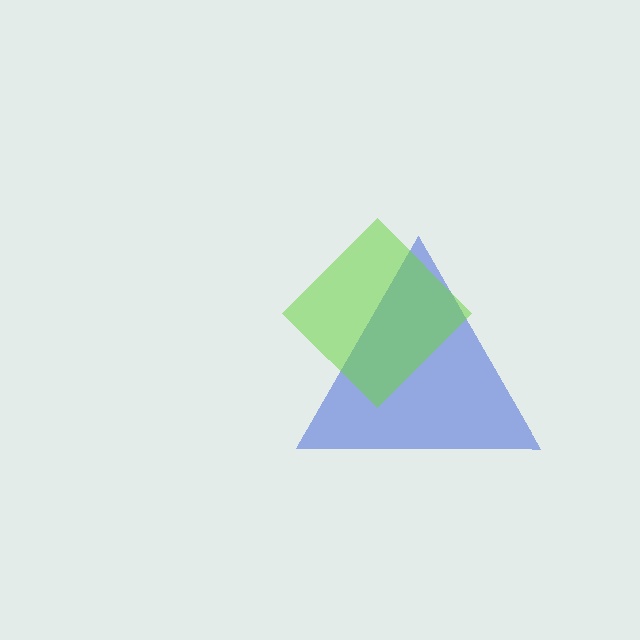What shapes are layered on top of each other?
The layered shapes are: a blue triangle, a lime diamond.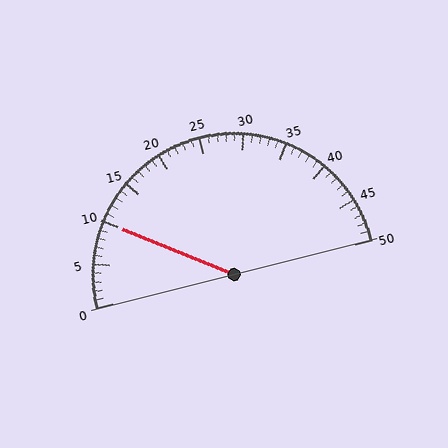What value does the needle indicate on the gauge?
The needle indicates approximately 10.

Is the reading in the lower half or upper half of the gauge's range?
The reading is in the lower half of the range (0 to 50).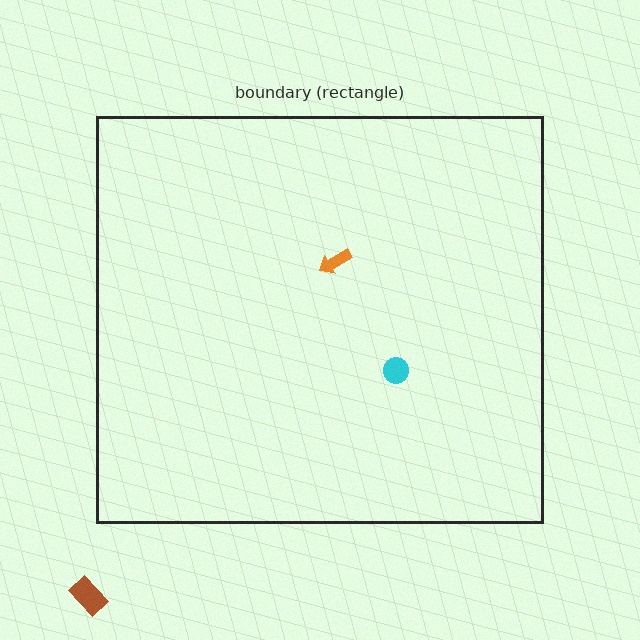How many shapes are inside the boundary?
2 inside, 1 outside.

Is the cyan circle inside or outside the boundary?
Inside.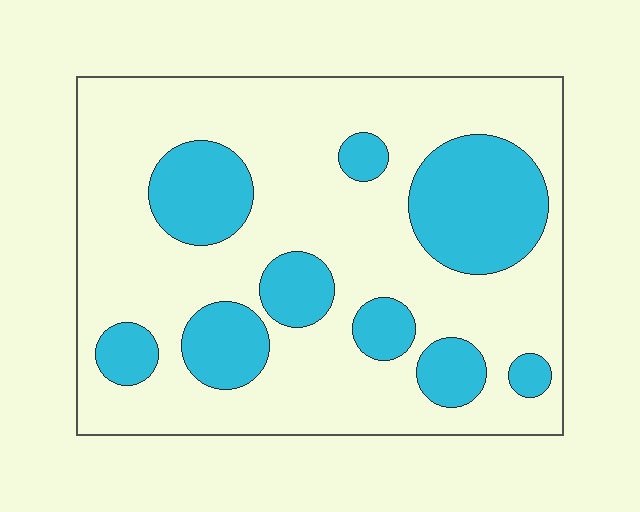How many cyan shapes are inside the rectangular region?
9.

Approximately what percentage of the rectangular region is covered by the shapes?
Approximately 30%.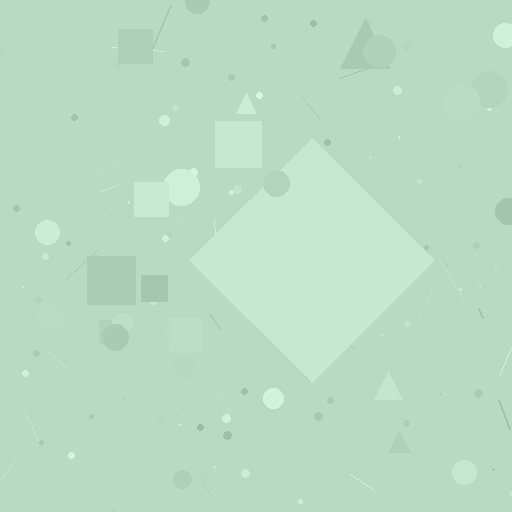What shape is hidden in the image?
A diamond is hidden in the image.